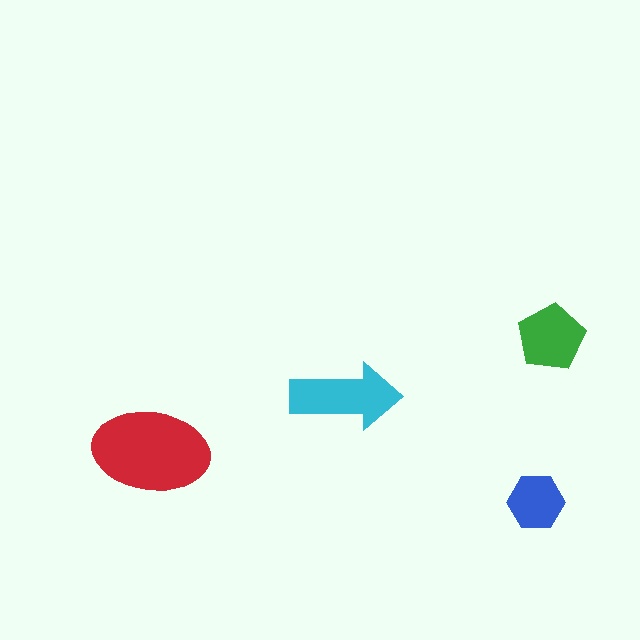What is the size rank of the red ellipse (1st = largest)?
1st.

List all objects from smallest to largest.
The blue hexagon, the green pentagon, the cyan arrow, the red ellipse.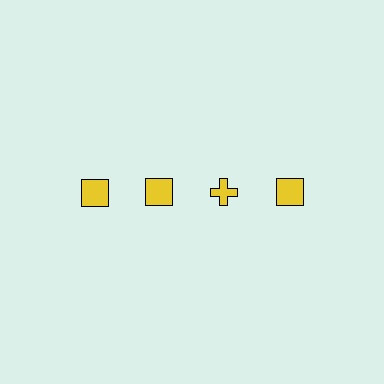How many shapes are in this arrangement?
There are 4 shapes arranged in a grid pattern.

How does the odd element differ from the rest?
It has a different shape: cross instead of square.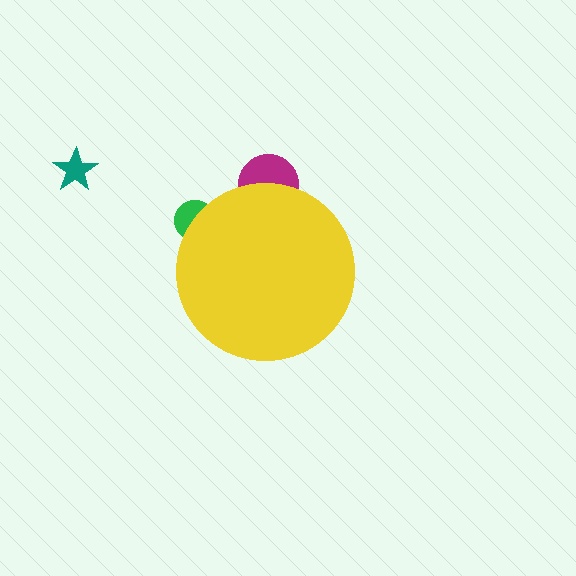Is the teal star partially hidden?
No, the teal star is fully visible.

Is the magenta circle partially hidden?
Yes, the magenta circle is partially hidden behind the yellow circle.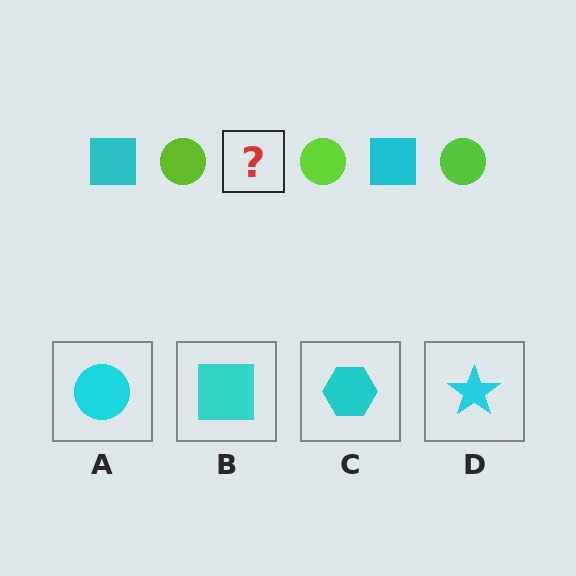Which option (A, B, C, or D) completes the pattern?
B.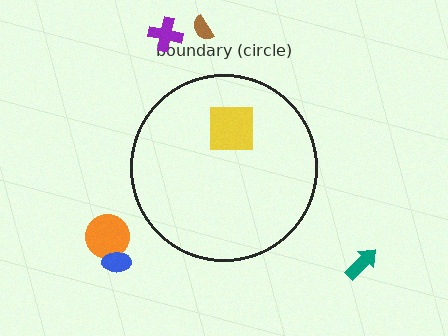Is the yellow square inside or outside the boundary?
Inside.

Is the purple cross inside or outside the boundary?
Outside.